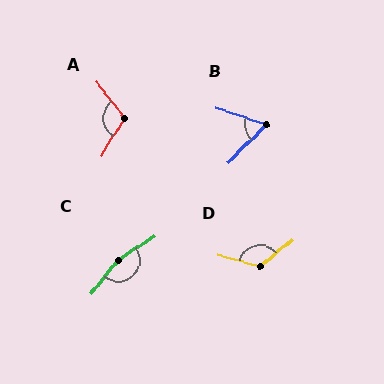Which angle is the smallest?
B, at approximately 63 degrees.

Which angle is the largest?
C, at approximately 162 degrees.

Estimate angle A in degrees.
Approximately 110 degrees.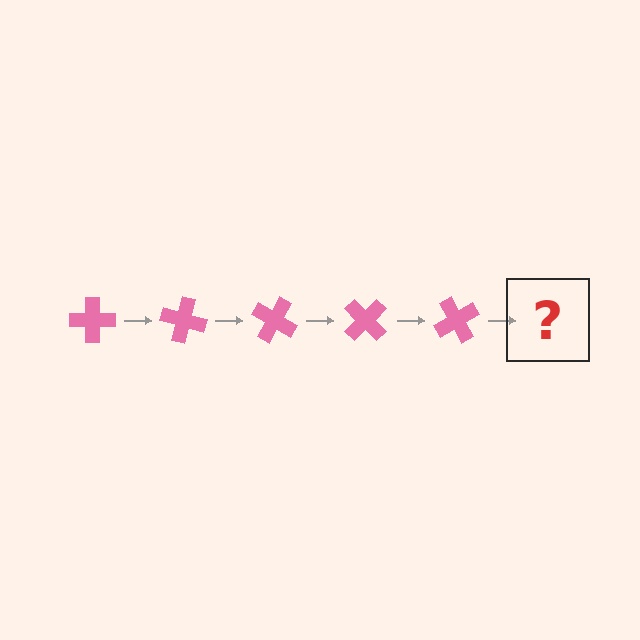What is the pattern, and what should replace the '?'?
The pattern is that the cross rotates 15 degrees each step. The '?' should be a pink cross rotated 75 degrees.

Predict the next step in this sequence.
The next step is a pink cross rotated 75 degrees.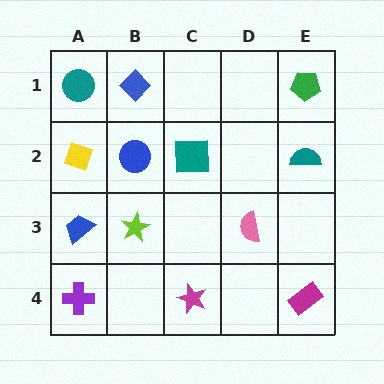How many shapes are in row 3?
3 shapes.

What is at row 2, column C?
A teal square.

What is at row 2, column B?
A blue circle.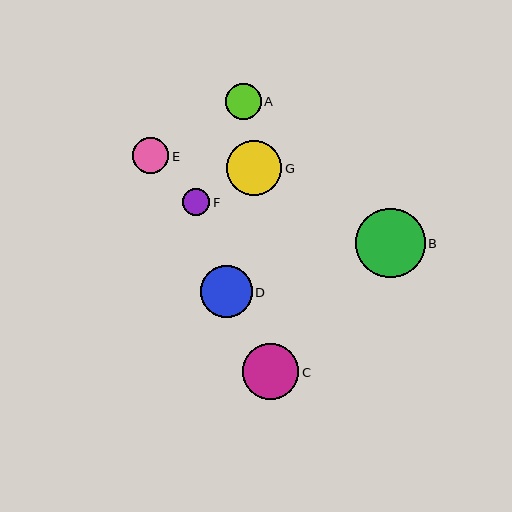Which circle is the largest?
Circle B is the largest with a size of approximately 69 pixels.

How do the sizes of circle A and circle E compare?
Circle A and circle E are approximately the same size.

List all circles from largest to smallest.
From largest to smallest: B, C, G, D, A, E, F.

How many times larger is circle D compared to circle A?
Circle D is approximately 1.4 times the size of circle A.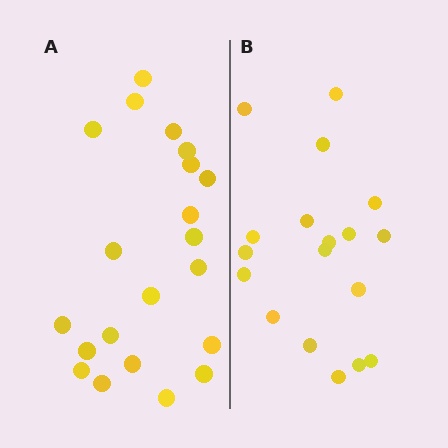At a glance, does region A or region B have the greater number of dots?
Region A (the left region) has more dots.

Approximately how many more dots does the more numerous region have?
Region A has just a few more — roughly 2 or 3 more dots than region B.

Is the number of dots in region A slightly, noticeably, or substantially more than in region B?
Region A has only slightly more — the two regions are fairly close. The ratio is roughly 1.2 to 1.